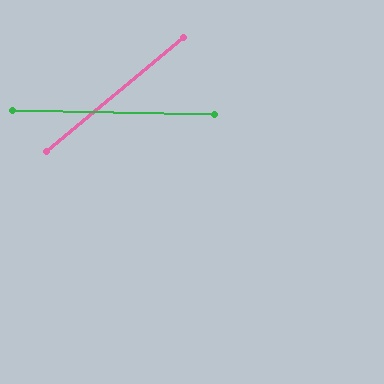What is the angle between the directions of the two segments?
Approximately 41 degrees.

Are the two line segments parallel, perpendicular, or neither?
Neither parallel nor perpendicular — they differ by about 41°.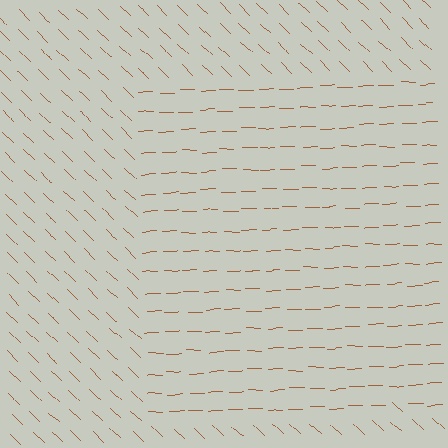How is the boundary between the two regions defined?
The boundary is defined purely by a change in line orientation (approximately 45 degrees difference). All lines are the same color and thickness.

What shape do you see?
I see a rectangle.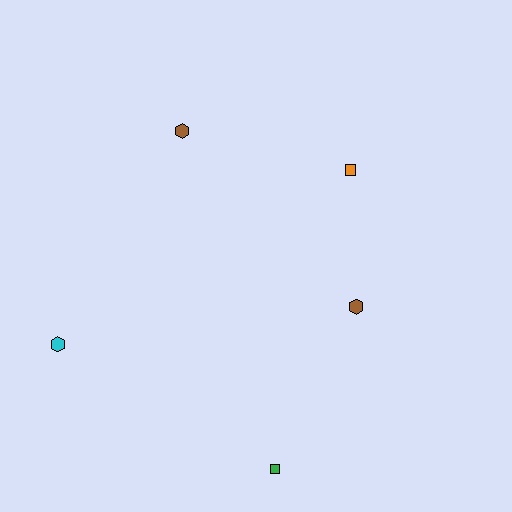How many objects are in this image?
There are 5 objects.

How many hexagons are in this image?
There are 3 hexagons.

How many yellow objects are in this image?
There are no yellow objects.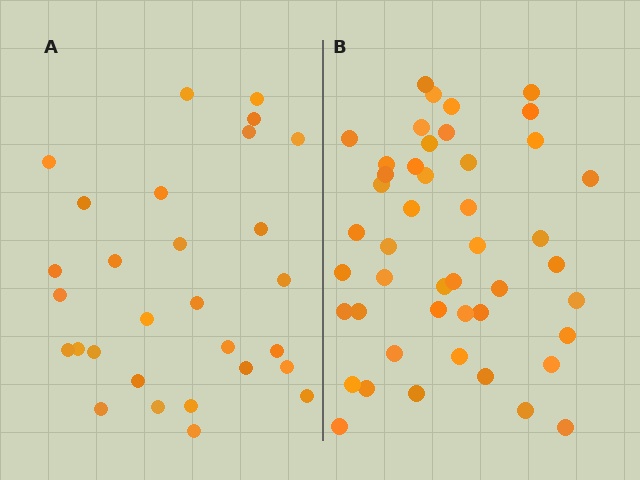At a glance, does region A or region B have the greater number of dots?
Region B (the right region) has more dots.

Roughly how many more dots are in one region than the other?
Region B has approximately 15 more dots than region A.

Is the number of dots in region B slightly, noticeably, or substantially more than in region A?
Region B has substantially more. The ratio is roughly 1.6 to 1.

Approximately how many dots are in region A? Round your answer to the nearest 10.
About 30 dots. (The exact count is 29, which rounds to 30.)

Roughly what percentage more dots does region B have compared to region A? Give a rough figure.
About 60% more.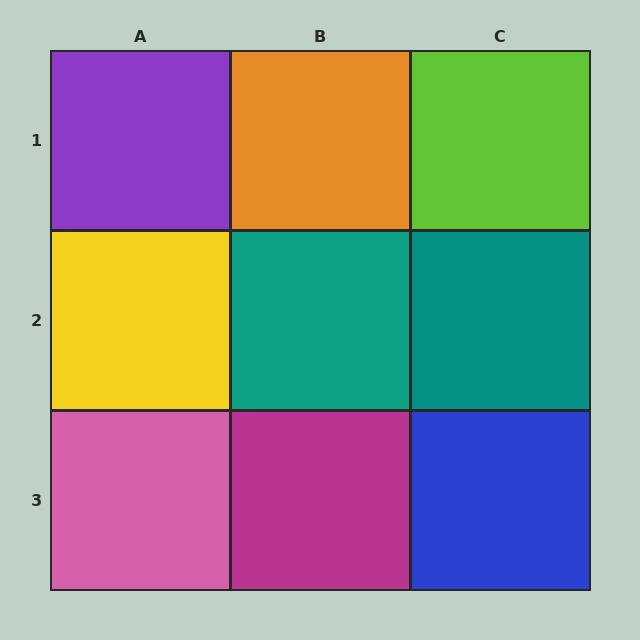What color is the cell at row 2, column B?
Teal.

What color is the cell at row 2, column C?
Teal.